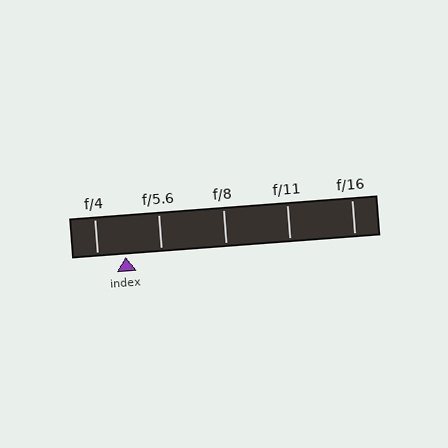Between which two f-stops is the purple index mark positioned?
The index mark is between f/4 and f/5.6.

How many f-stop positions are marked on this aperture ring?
There are 5 f-stop positions marked.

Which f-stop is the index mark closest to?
The index mark is closest to f/4.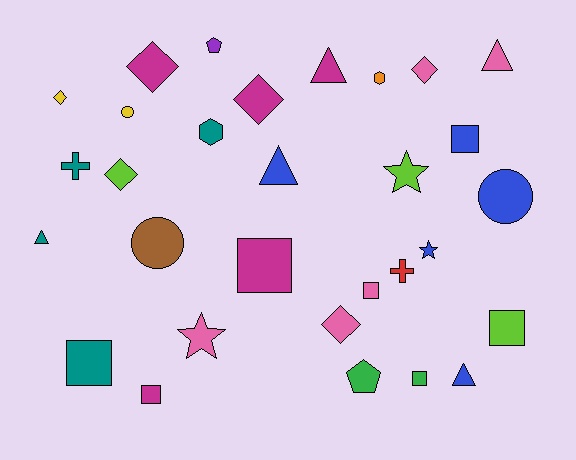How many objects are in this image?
There are 30 objects.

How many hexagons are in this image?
There are 2 hexagons.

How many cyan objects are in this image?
There are no cyan objects.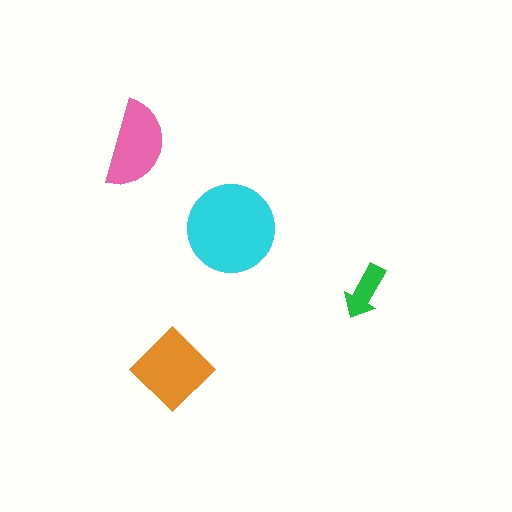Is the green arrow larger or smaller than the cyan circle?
Smaller.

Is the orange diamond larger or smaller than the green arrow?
Larger.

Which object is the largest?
The cyan circle.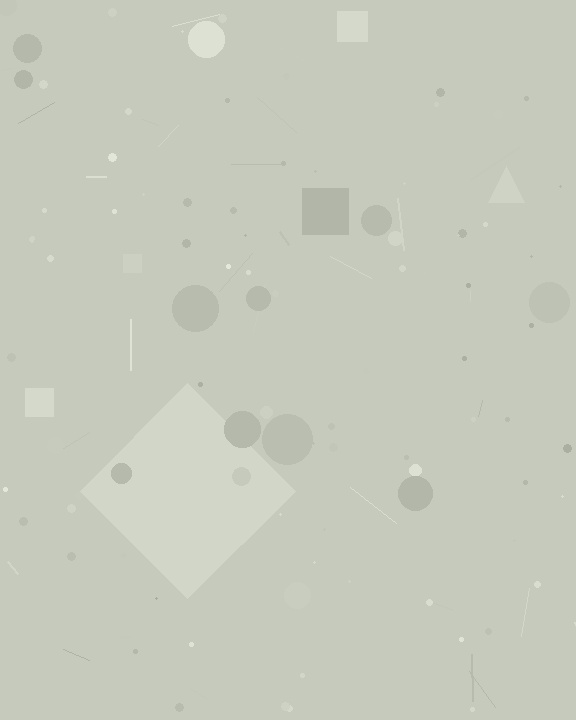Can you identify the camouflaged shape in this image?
The camouflaged shape is a diamond.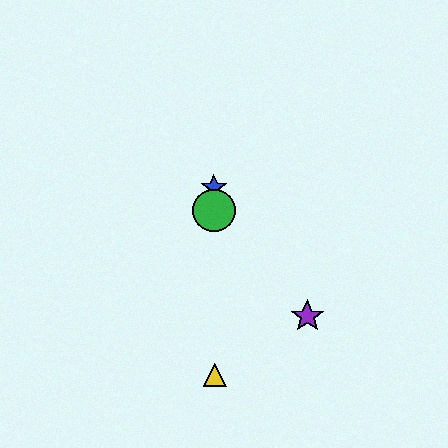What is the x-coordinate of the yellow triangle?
The yellow triangle is at x≈215.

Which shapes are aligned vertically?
The red star, the blue star, the green circle, the yellow triangle are aligned vertically.